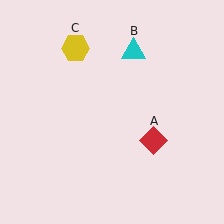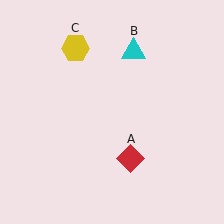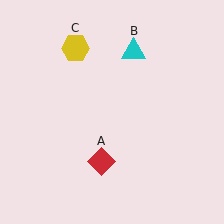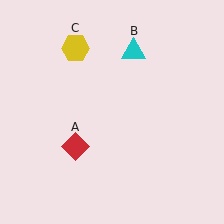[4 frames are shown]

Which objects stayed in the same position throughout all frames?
Cyan triangle (object B) and yellow hexagon (object C) remained stationary.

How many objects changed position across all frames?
1 object changed position: red diamond (object A).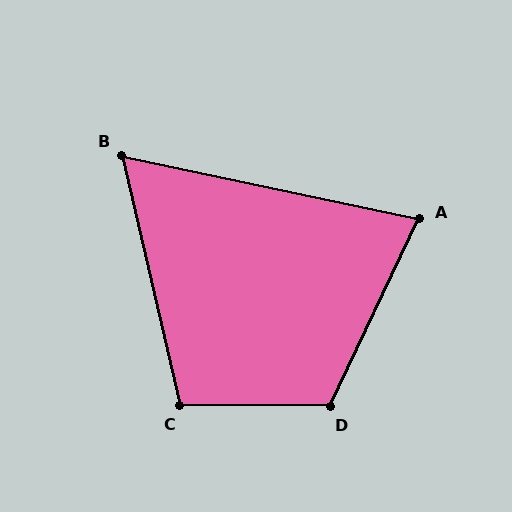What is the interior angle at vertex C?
Approximately 103 degrees (obtuse).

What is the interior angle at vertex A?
Approximately 77 degrees (acute).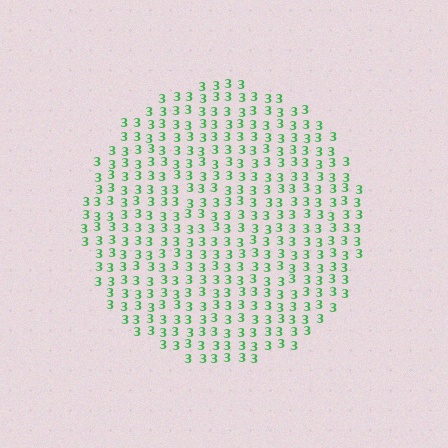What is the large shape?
The large shape is a circle.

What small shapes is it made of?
It is made of small digit 3's.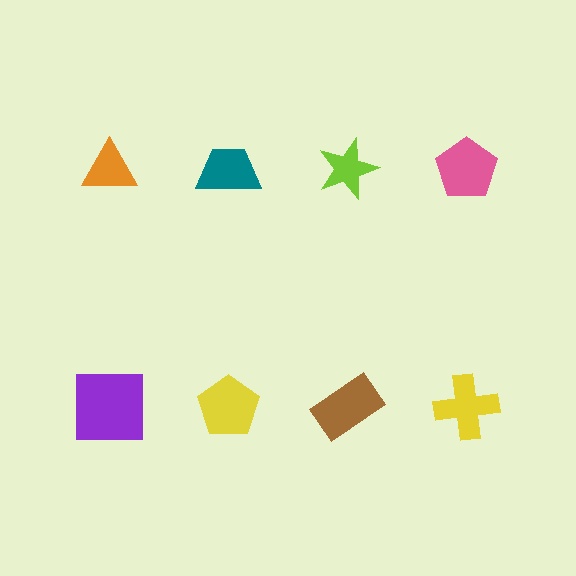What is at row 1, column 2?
A teal trapezoid.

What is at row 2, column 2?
A yellow pentagon.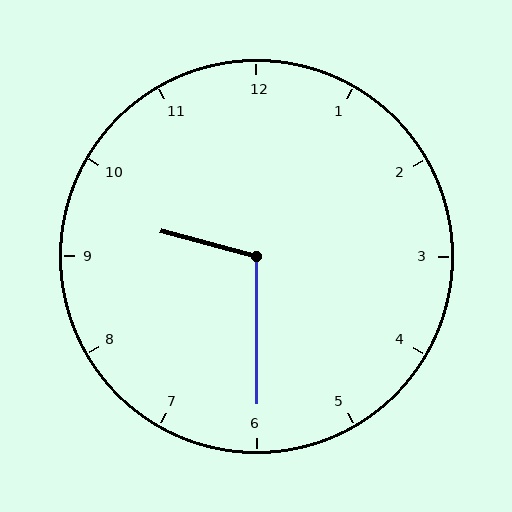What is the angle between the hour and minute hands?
Approximately 105 degrees.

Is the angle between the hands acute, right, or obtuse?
It is obtuse.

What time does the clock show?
9:30.